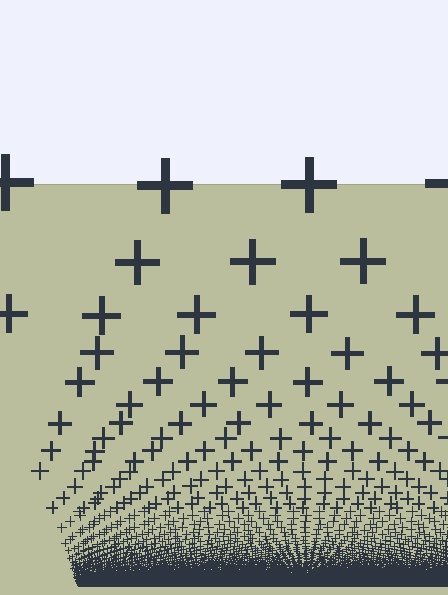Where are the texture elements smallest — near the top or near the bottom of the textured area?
Near the bottom.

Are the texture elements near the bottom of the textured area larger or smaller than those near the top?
Smaller. The gradient is inverted — elements near the bottom are smaller and denser.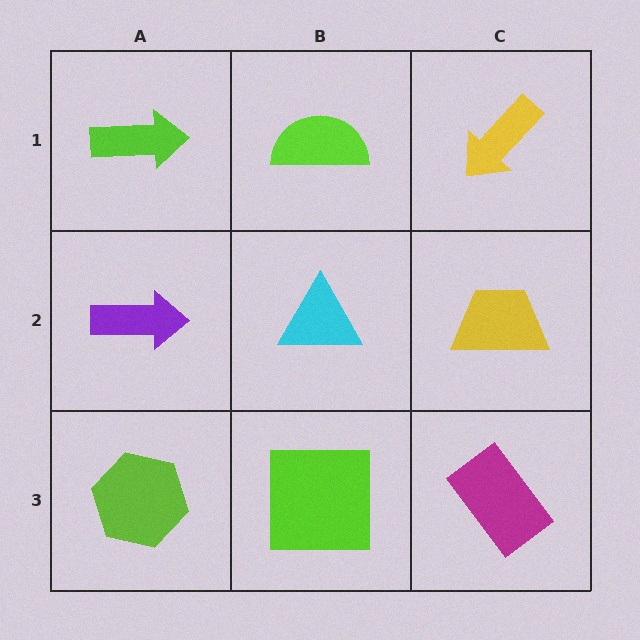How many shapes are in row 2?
3 shapes.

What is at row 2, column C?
A yellow trapezoid.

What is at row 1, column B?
A lime semicircle.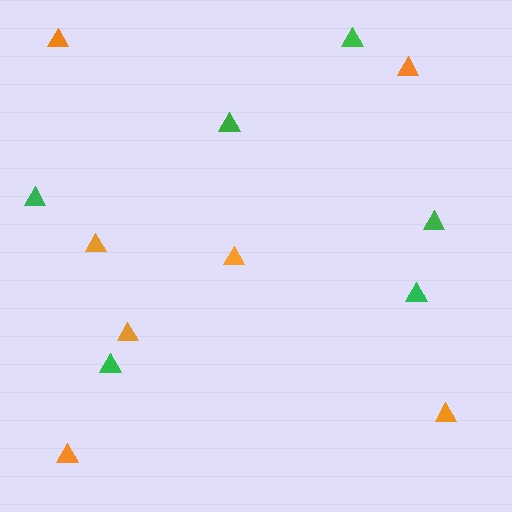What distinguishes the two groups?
There are 2 groups: one group of orange triangles (7) and one group of green triangles (6).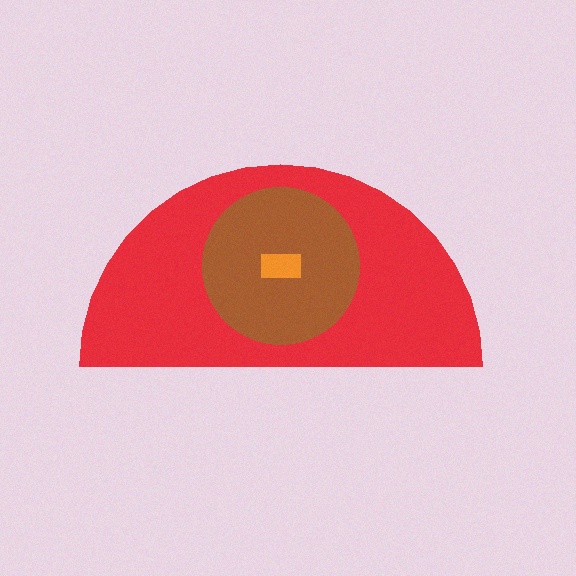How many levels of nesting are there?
3.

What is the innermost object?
The orange rectangle.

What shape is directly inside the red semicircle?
The brown circle.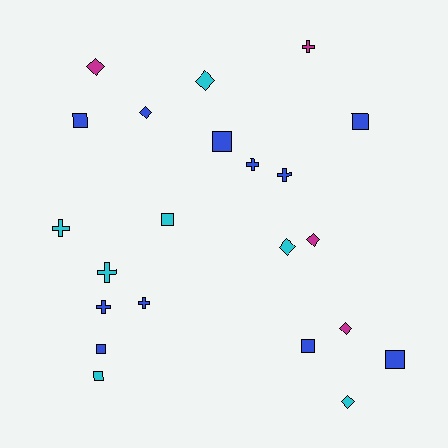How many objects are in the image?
There are 22 objects.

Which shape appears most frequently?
Square, with 8 objects.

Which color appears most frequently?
Blue, with 11 objects.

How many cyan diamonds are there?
There are 3 cyan diamonds.